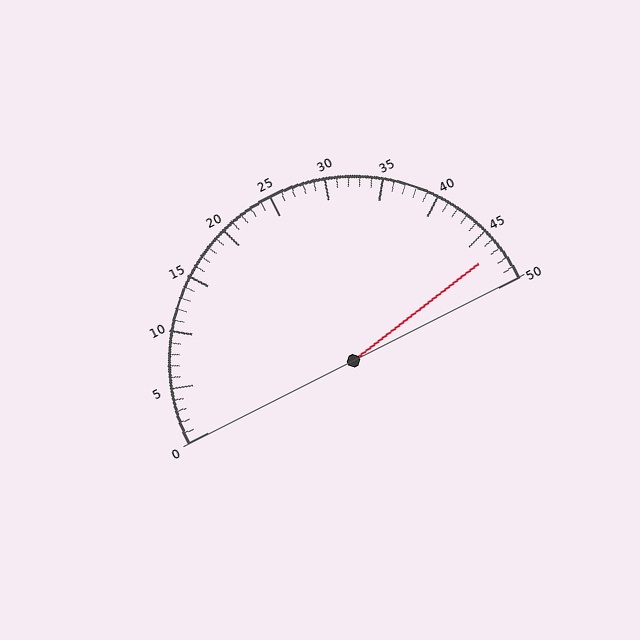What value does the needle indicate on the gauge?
The needle indicates approximately 47.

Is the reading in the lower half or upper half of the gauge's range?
The reading is in the upper half of the range (0 to 50).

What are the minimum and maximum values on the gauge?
The gauge ranges from 0 to 50.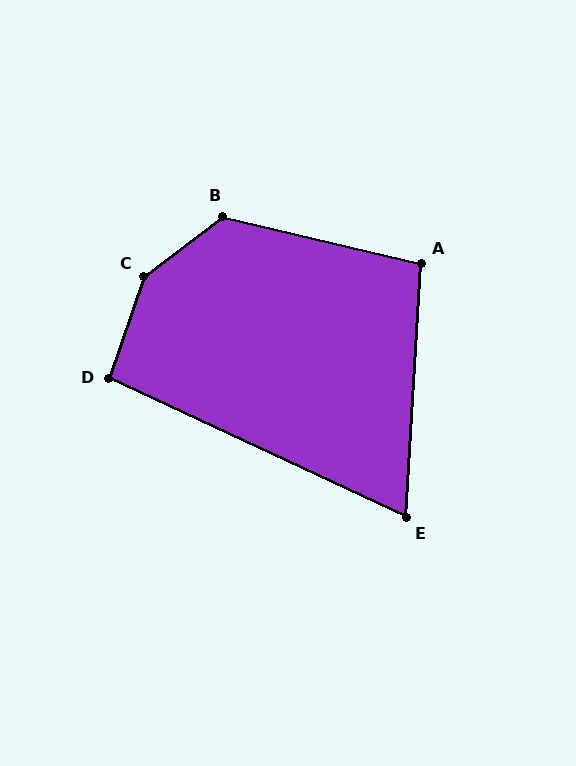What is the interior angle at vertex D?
Approximately 96 degrees (obtuse).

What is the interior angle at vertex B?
Approximately 129 degrees (obtuse).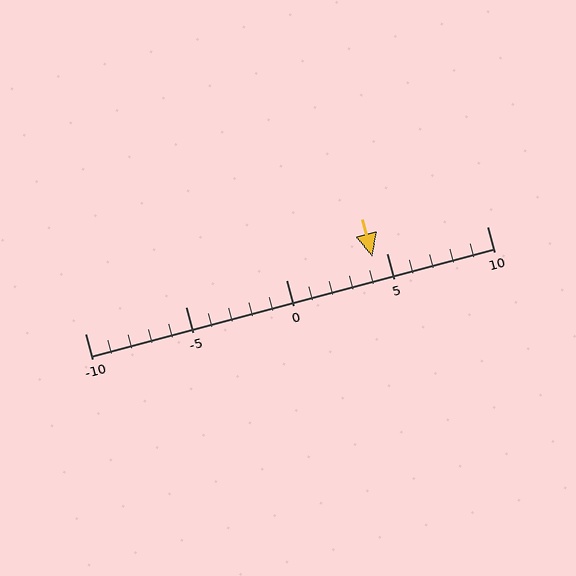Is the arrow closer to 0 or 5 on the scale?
The arrow is closer to 5.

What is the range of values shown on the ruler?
The ruler shows values from -10 to 10.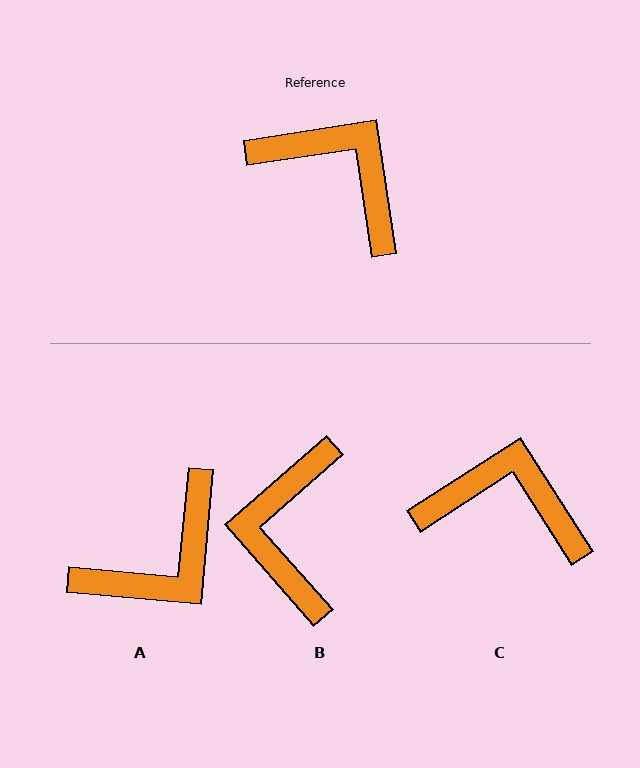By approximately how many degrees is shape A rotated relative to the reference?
Approximately 104 degrees clockwise.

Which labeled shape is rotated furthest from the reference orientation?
B, about 123 degrees away.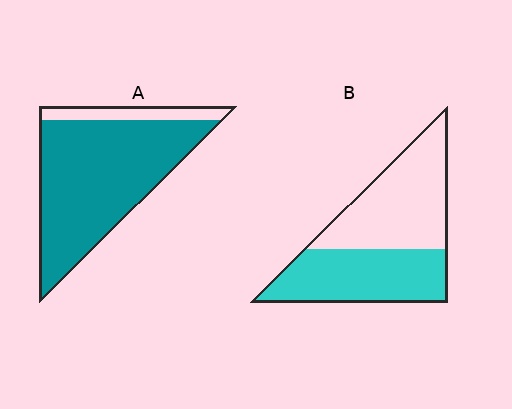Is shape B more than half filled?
Roughly half.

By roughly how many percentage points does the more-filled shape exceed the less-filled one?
By roughly 40 percentage points (A over B).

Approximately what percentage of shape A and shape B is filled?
A is approximately 85% and B is approximately 45%.